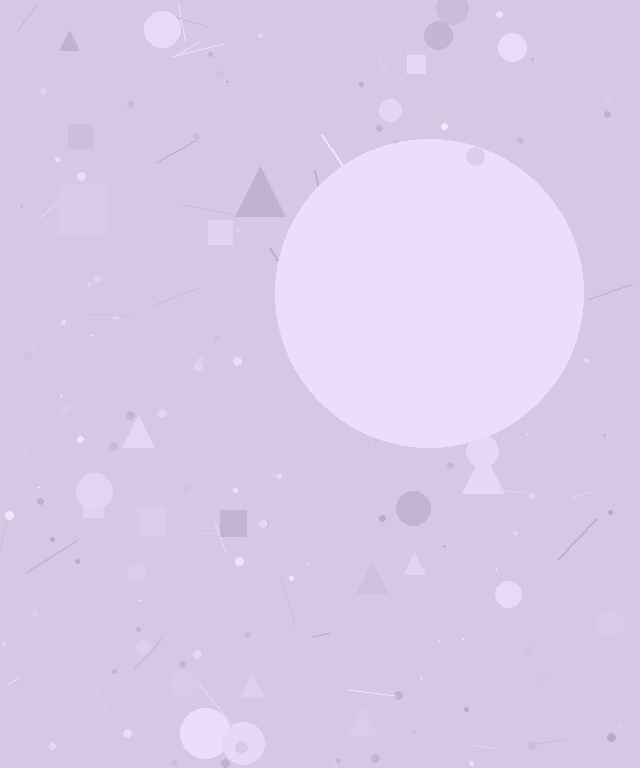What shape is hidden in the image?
A circle is hidden in the image.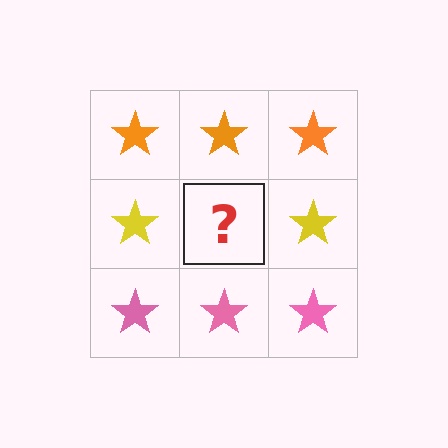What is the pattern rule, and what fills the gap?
The rule is that each row has a consistent color. The gap should be filled with a yellow star.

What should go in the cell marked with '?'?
The missing cell should contain a yellow star.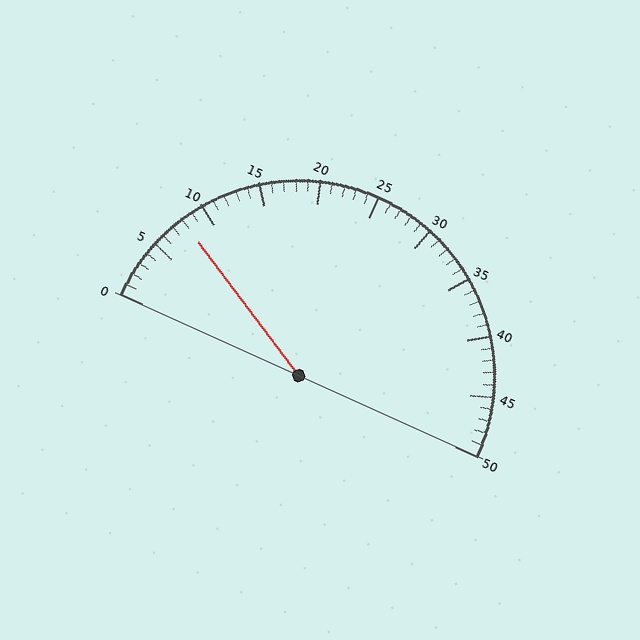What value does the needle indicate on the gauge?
The needle indicates approximately 8.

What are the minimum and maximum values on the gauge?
The gauge ranges from 0 to 50.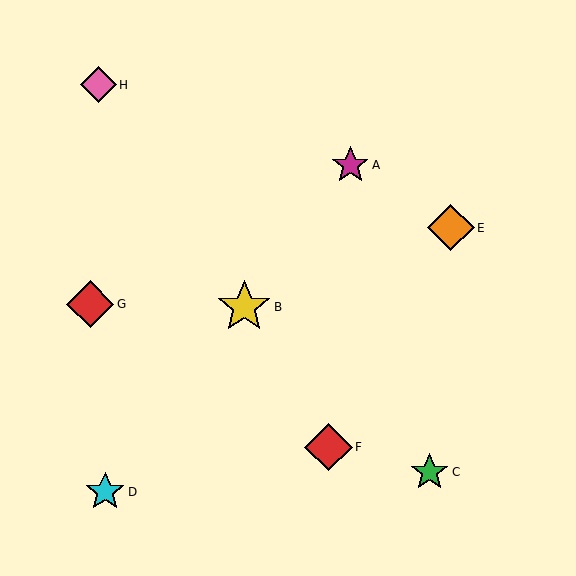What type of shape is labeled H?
Shape H is a pink diamond.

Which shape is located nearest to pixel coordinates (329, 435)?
The red diamond (labeled F) at (329, 447) is nearest to that location.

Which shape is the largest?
The yellow star (labeled B) is the largest.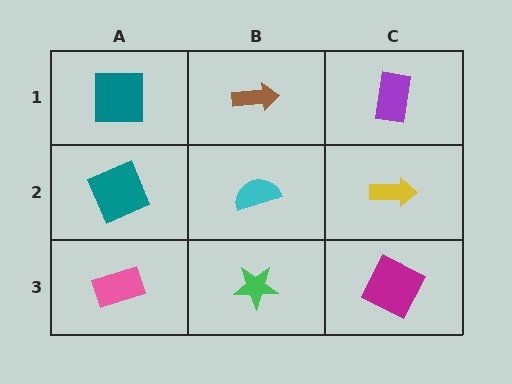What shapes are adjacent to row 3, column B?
A cyan semicircle (row 2, column B), a pink rectangle (row 3, column A), a magenta square (row 3, column C).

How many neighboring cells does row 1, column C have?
2.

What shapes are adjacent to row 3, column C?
A yellow arrow (row 2, column C), a green star (row 3, column B).